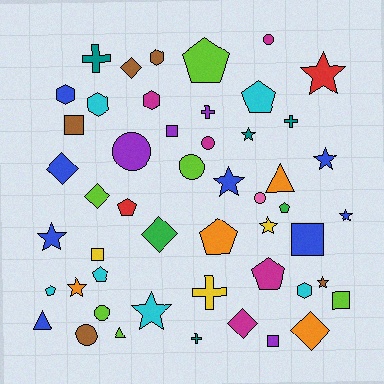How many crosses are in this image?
There are 5 crosses.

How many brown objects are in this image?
There are 5 brown objects.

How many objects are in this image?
There are 50 objects.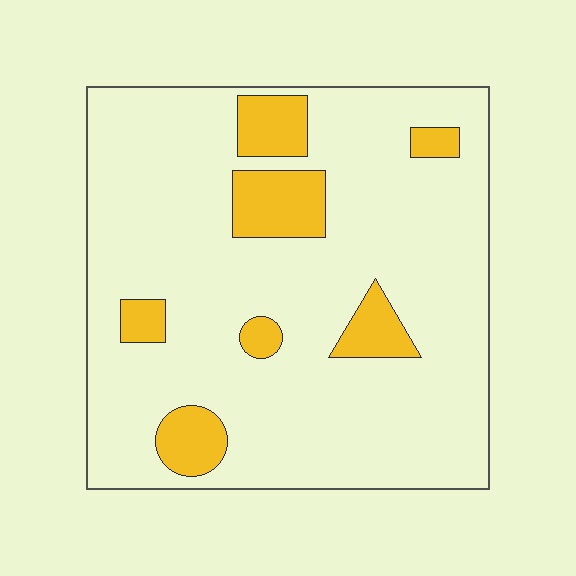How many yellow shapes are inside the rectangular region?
7.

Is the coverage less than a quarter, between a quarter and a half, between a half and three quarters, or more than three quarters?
Less than a quarter.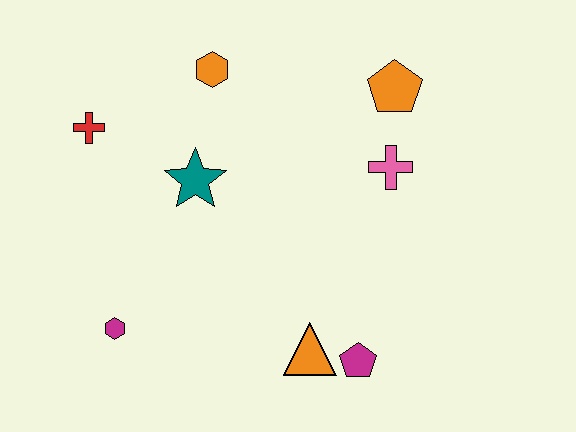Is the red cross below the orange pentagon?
Yes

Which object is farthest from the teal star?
The magenta pentagon is farthest from the teal star.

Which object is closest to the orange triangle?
The magenta pentagon is closest to the orange triangle.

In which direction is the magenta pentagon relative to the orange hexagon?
The magenta pentagon is below the orange hexagon.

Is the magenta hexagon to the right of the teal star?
No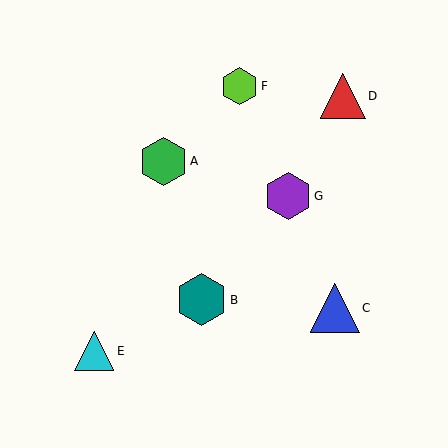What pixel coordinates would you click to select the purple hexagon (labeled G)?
Click at (288, 196) to select the purple hexagon G.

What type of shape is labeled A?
Shape A is a green hexagon.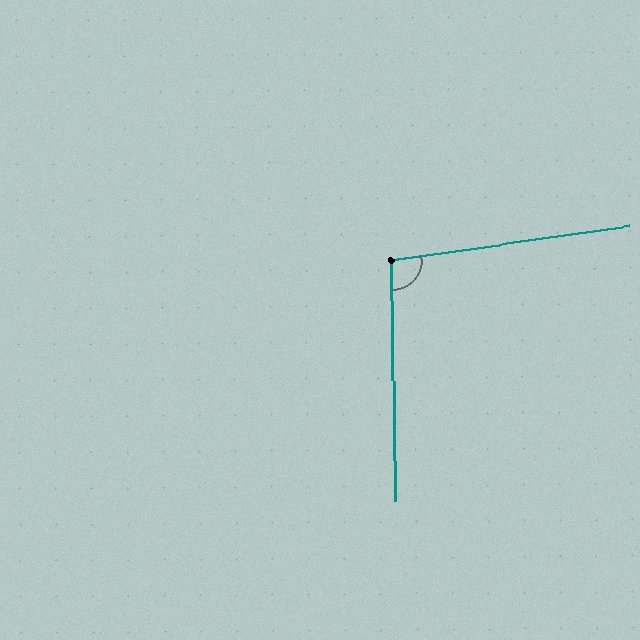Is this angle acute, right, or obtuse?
It is obtuse.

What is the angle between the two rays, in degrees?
Approximately 97 degrees.